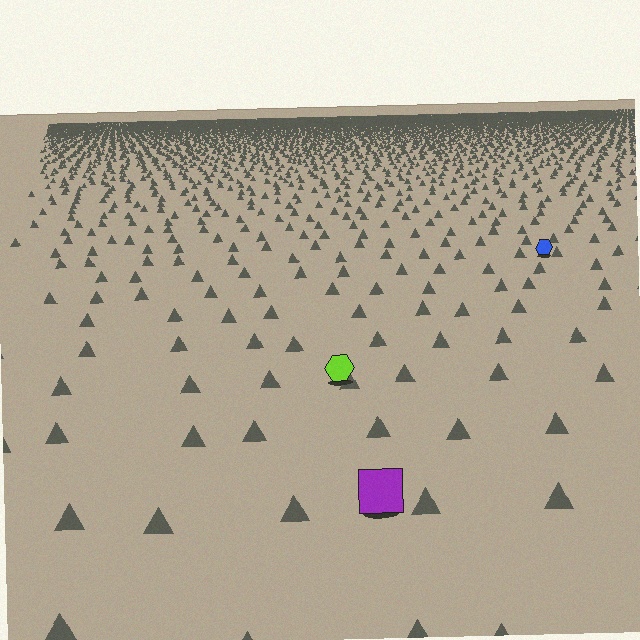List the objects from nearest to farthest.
From nearest to farthest: the purple square, the lime hexagon, the blue hexagon.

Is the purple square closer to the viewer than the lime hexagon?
Yes. The purple square is closer — you can tell from the texture gradient: the ground texture is coarser near it.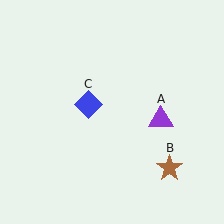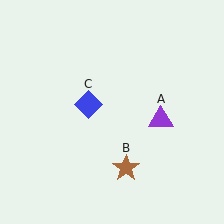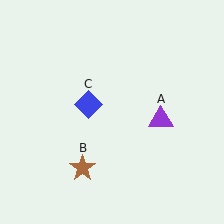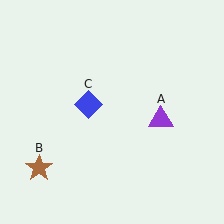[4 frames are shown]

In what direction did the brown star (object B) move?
The brown star (object B) moved left.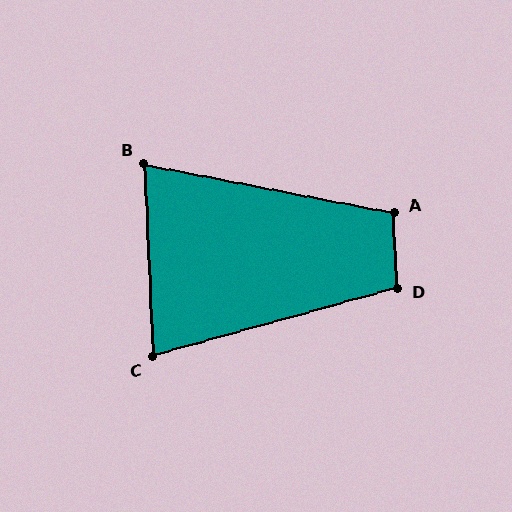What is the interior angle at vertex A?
Approximately 103 degrees (obtuse).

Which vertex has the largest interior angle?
D, at approximately 103 degrees.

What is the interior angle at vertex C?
Approximately 77 degrees (acute).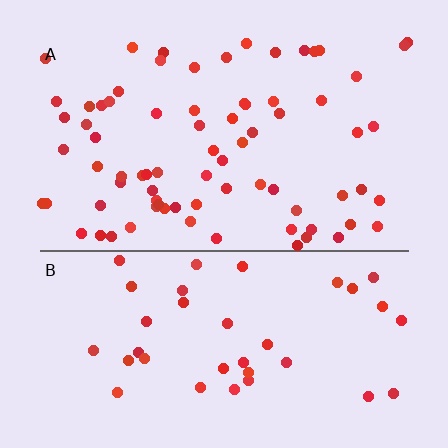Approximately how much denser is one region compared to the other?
Approximately 2.0× — region A over region B.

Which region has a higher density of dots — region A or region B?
A (the top).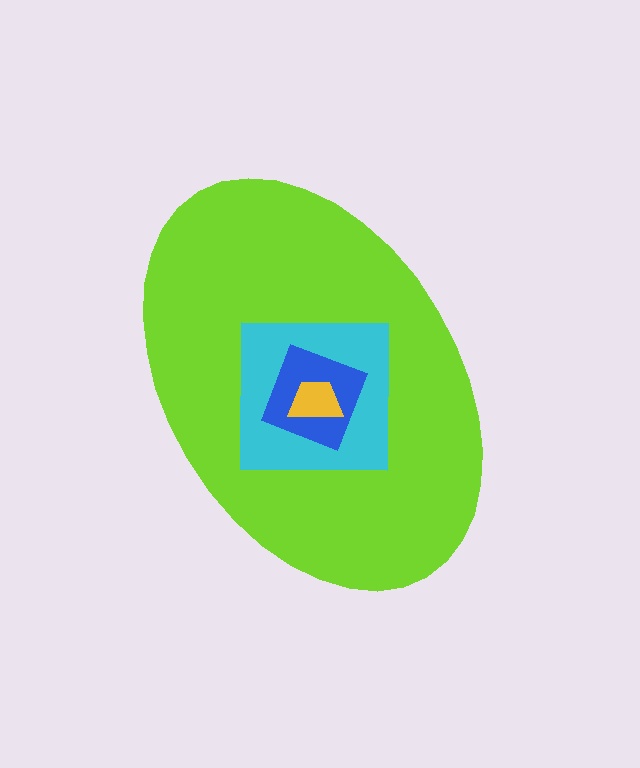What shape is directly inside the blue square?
The yellow trapezoid.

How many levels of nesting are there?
4.